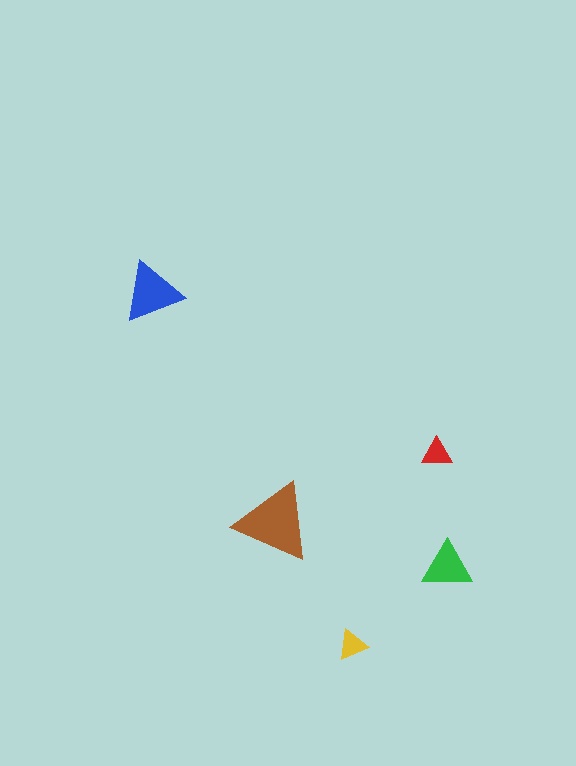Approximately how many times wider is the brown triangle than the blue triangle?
About 1.5 times wider.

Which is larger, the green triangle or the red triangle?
The green one.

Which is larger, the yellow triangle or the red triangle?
The red one.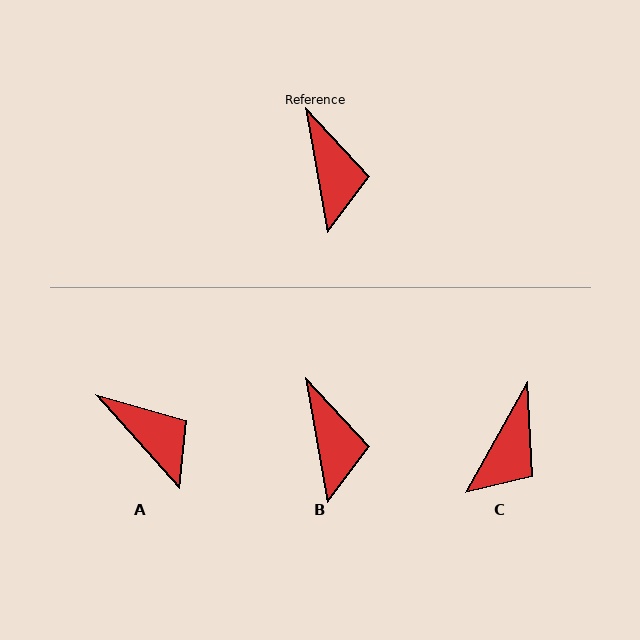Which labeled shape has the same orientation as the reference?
B.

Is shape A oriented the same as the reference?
No, it is off by about 31 degrees.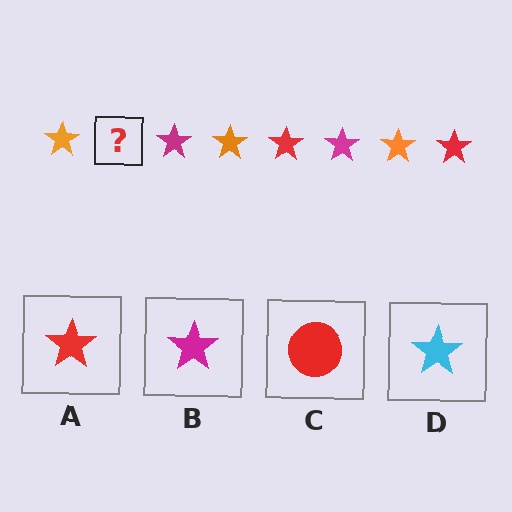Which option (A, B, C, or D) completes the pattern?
A.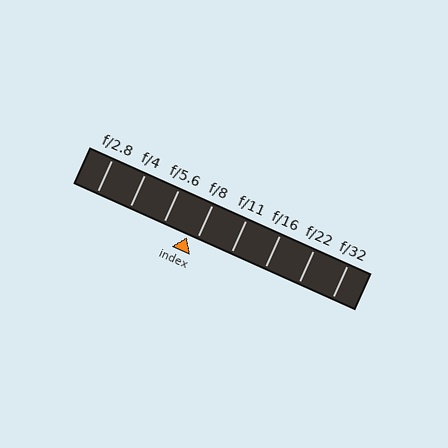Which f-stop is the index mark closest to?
The index mark is closest to f/8.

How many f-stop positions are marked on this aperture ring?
There are 8 f-stop positions marked.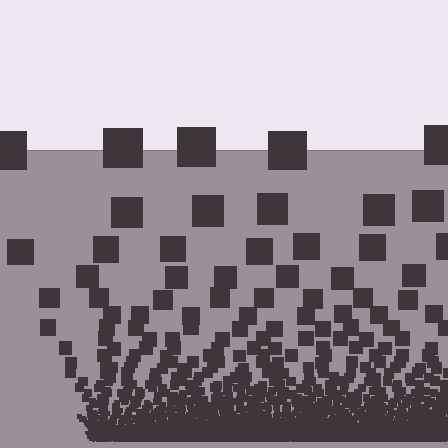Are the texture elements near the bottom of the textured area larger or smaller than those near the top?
Smaller. The gradient is inverted — elements near the bottom are smaller and denser.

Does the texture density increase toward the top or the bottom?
Density increases toward the bottom.